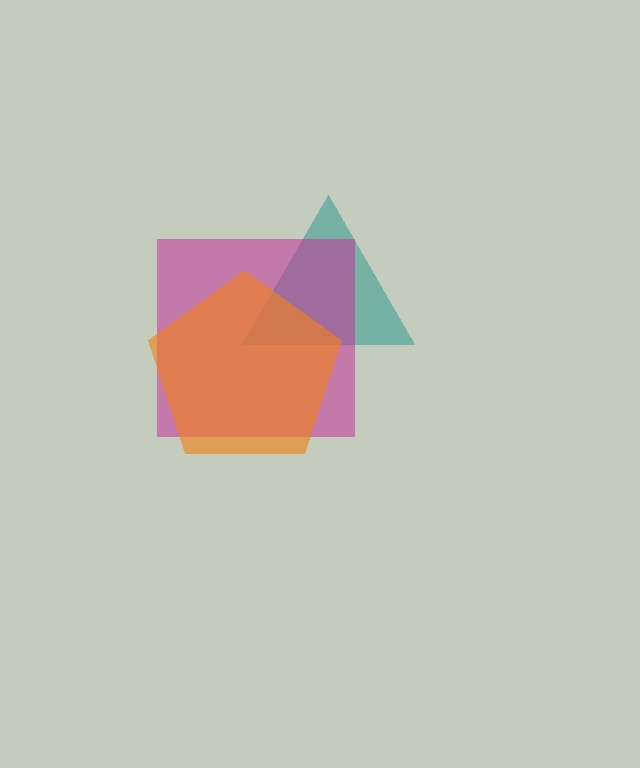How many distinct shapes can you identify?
There are 3 distinct shapes: a teal triangle, a magenta square, an orange pentagon.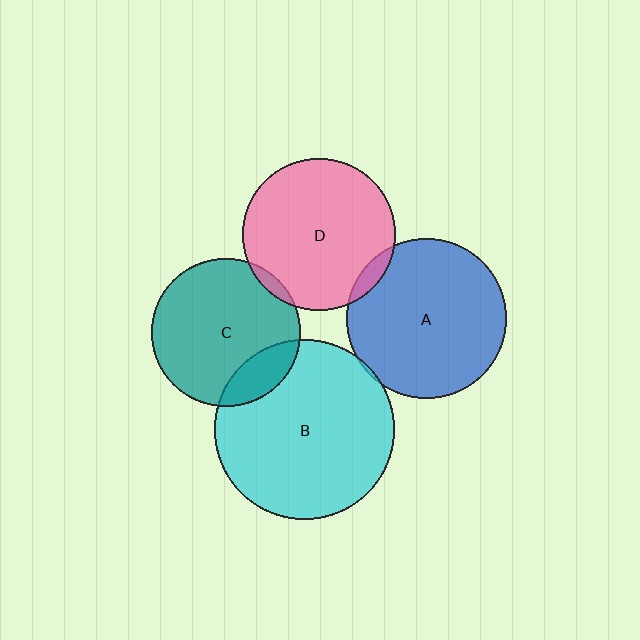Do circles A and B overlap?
Yes.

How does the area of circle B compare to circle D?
Approximately 1.4 times.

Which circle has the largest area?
Circle B (cyan).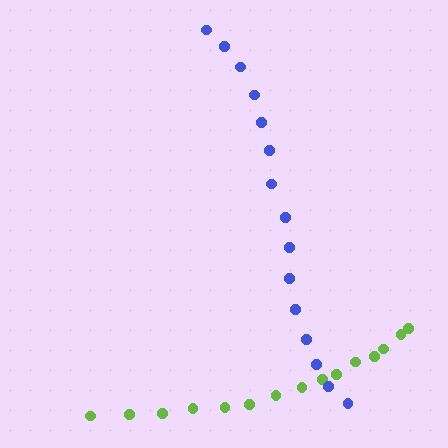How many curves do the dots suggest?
There are 2 distinct paths.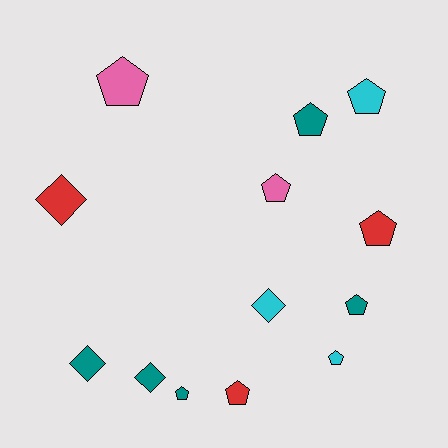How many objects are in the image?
There are 13 objects.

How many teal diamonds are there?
There are 2 teal diamonds.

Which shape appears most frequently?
Pentagon, with 9 objects.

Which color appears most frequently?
Teal, with 5 objects.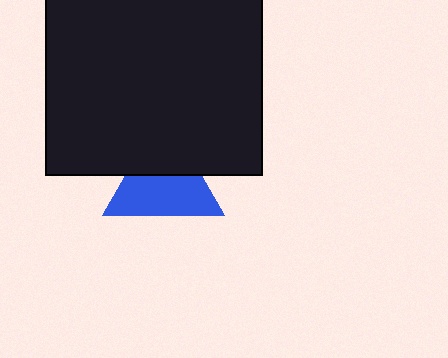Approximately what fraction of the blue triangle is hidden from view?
Roughly 39% of the blue triangle is hidden behind the black square.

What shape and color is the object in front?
The object in front is a black square.